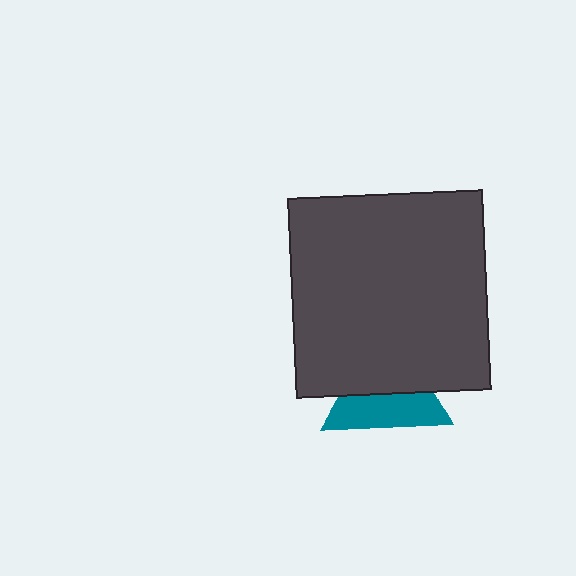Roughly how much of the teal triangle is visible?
About half of it is visible (roughly 48%).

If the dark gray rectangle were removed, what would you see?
You would see the complete teal triangle.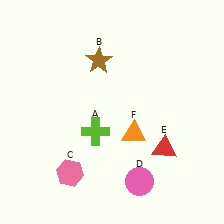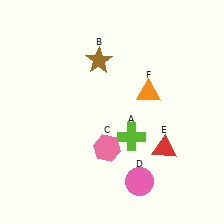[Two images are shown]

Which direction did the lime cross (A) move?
The lime cross (A) moved right.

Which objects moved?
The objects that moved are: the lime cross (A), the pink hexagon (C), the orange triangle (F).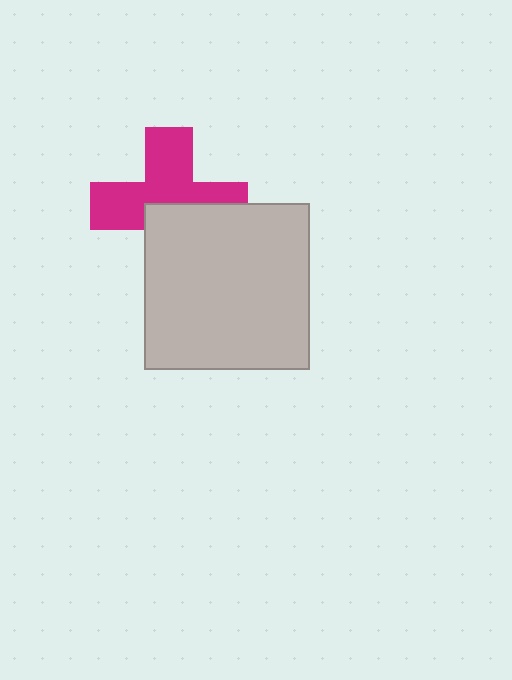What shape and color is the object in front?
The object in front is a light gray square.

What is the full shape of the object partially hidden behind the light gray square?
The partially hidden object is a magenta cross.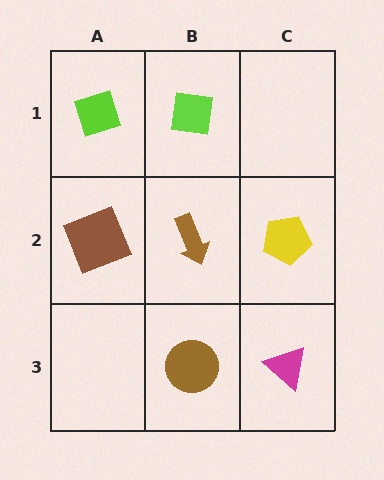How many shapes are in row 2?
3 shapes.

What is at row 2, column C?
A yellow pentagon.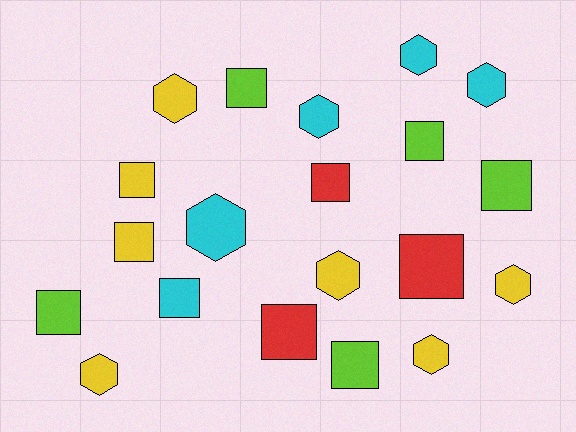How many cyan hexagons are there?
There are 4 cyan hexagons.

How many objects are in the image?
There are 20 objects.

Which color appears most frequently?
Yellow, with 7 objects.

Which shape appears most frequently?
Square, with 11 objects.